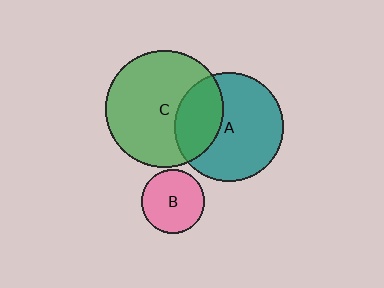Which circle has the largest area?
Circle C (green).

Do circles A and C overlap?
Yes.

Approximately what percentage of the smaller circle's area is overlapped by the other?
Approximately 30%.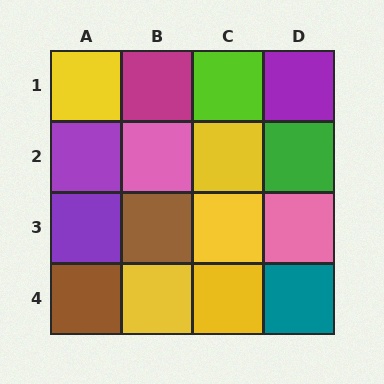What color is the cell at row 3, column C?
Yellow.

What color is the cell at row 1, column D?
Purple.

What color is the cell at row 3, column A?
Purple.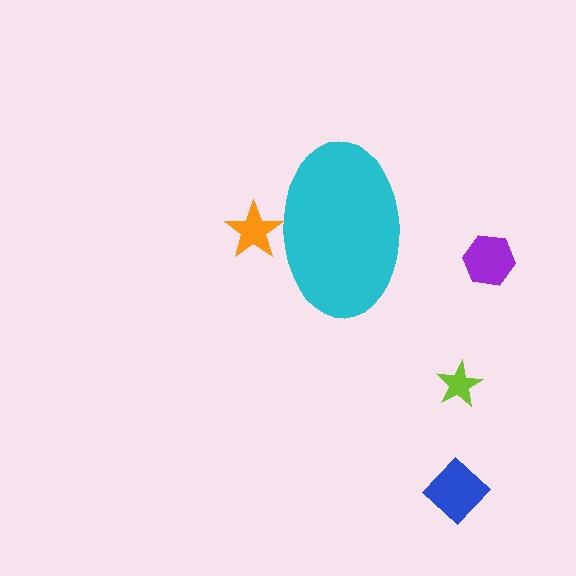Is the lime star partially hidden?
No, the lime star is fully visible.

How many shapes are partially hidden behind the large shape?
1 shape is partially hidden.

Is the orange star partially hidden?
Yes, the orange star is partially hidden behind the cyan ellipse.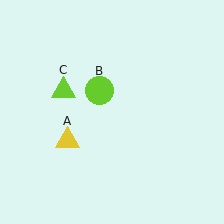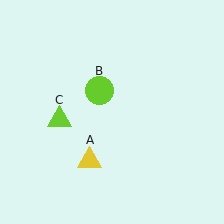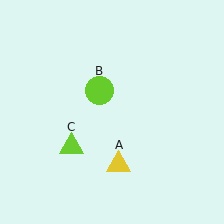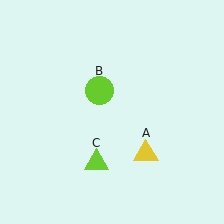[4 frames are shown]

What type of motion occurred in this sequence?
The yellow triangle (object A), lime triangle (object C) rotated counterclockwise around the center of the scene.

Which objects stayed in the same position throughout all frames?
Lime circle (object B) remained stationary.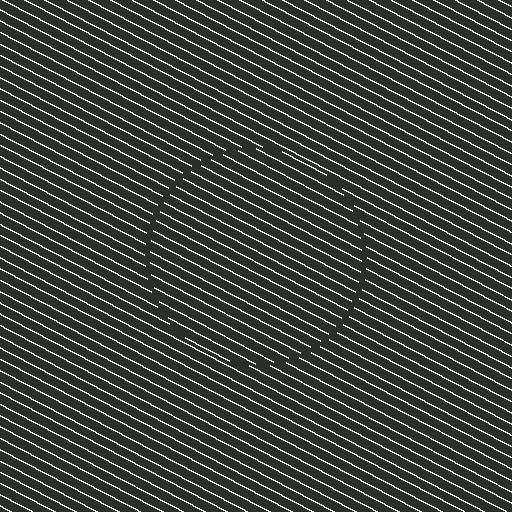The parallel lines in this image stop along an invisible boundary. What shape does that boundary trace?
An illusory circle. The interior of the shape contains the same grating, shifted by half a period — the contour is defined by the phase discontinuity where line-ends from the inner and outer gratings abut.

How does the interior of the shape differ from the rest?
The interior of the shape contains the same grating, shifted by half a period — the contour is defined by the phase discontinuity where line-ends from the inner and outer gratings abut.